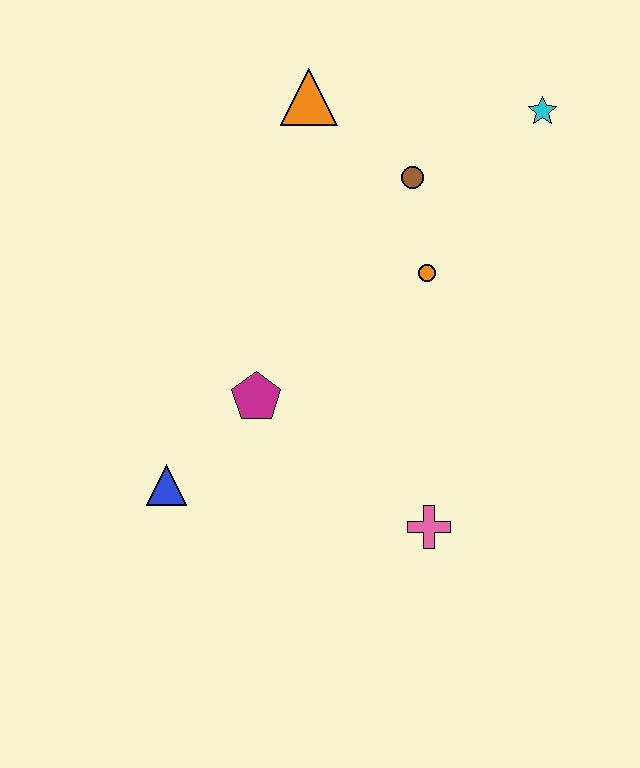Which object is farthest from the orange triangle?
The pink cross is farthest from the orange triangle.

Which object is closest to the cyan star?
The brown circle is closest to the cyan star.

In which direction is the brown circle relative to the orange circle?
The brown circle is above the orange circle.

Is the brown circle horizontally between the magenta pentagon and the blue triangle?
No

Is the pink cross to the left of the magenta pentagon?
No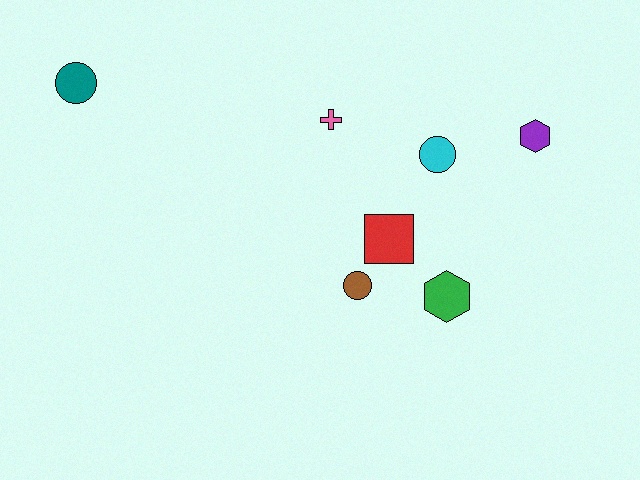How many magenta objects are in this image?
There are no magenta objects.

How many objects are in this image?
There are 7 objects.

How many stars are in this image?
There are no stars.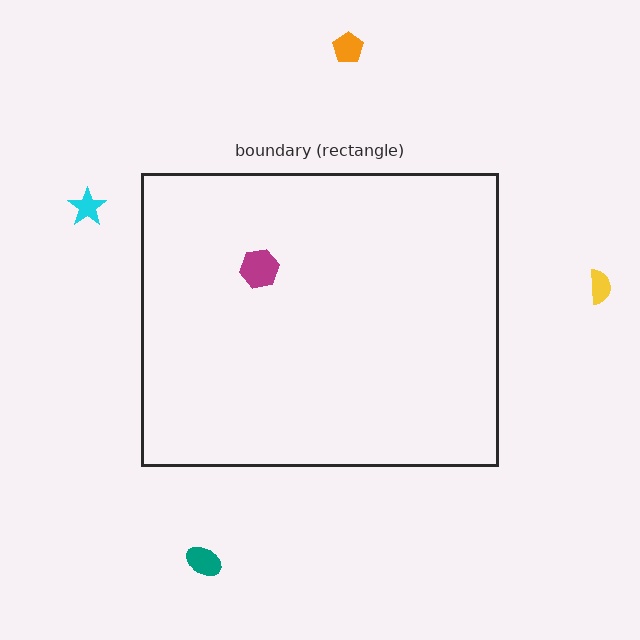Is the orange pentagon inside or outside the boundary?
Outside.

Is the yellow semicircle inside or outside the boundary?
Outside.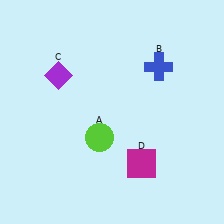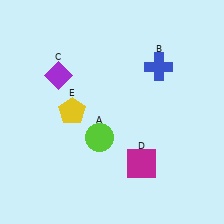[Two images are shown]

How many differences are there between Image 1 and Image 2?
There is 1 difference between the two images.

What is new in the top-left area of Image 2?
A yellow pentagon (E) was added in the top-left area of Image 2.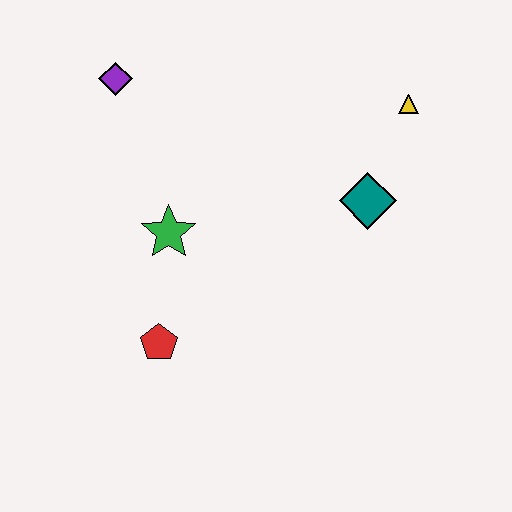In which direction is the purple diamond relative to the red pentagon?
The purple diamond is above the red pentagon.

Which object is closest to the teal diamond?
The yellow triangle is closest to the teal diamond.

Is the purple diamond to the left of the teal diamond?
Yes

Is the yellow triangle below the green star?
No